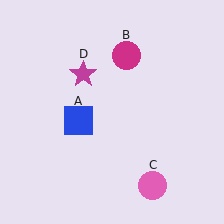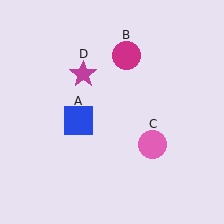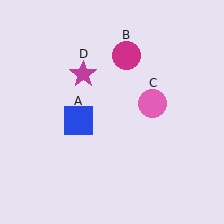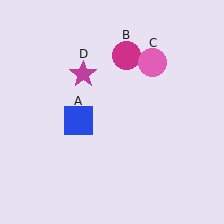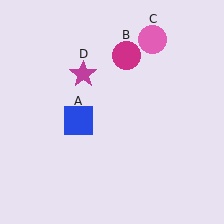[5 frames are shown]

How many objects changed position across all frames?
1 object changed position: pink circle (object C).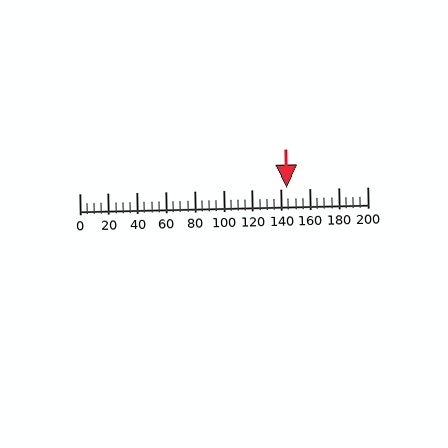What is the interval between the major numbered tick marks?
The major tick marks are spaced 20 units apart.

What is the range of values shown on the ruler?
The ruler shows values from 0 to 200.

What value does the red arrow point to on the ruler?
The red arrow points to approximately 144.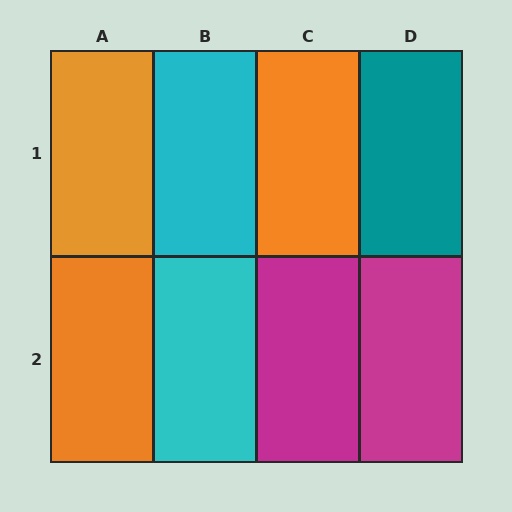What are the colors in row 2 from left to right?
Orange, cyan, magenta, magenta.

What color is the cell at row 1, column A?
Orange.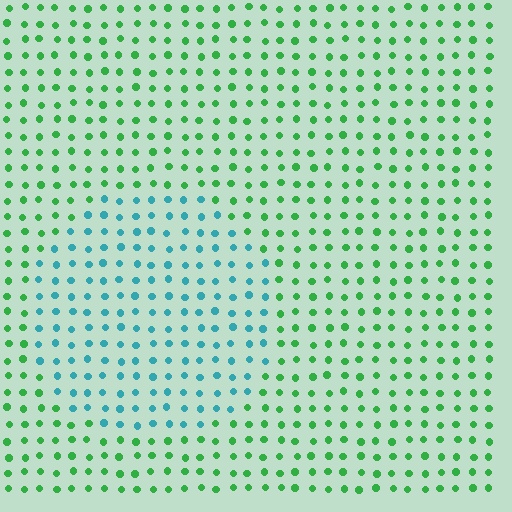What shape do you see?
I see a circle.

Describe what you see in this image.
The image is filled with small green elements in a uniform arrangement. A circle-shaped region is visible where the elements are tinted to a slightly different hue, forming a subtle color boundary.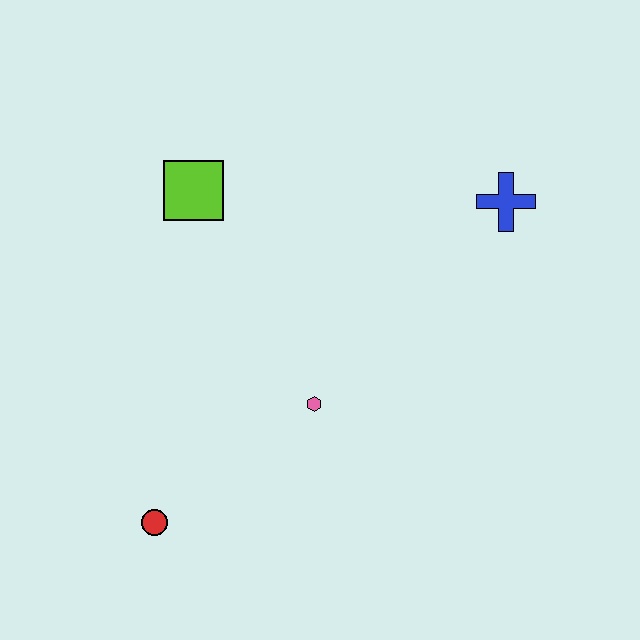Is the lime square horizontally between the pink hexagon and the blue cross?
No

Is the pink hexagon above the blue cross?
No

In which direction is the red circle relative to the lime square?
The red circle is below the lime square.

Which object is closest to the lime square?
The pink hexagon is closest to the lime square.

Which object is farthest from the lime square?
The red circle is farthest from the lime square.